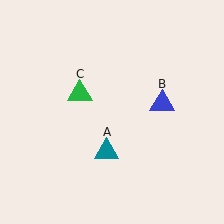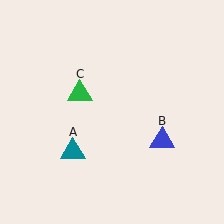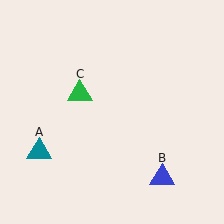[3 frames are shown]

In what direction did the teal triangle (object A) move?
The teal triangle (object A) moved left.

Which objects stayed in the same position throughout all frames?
Green triangle (object C) remained stationary.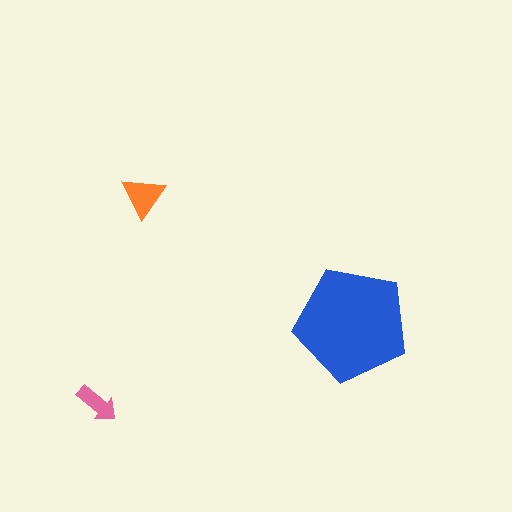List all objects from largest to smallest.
The blue pentagon, the orange triangle, the pink arrow.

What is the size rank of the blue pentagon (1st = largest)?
1st.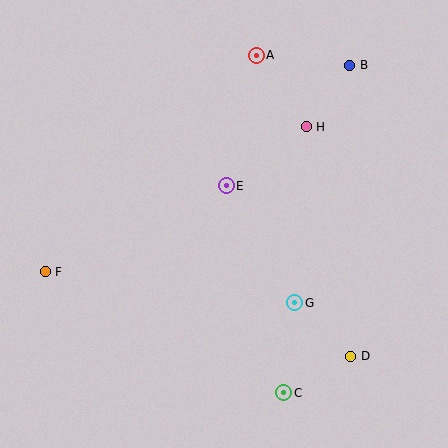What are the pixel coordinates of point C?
Point C is at (284, 393).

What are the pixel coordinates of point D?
Point D is at (351, 356).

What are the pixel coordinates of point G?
Point G is at (295, 303).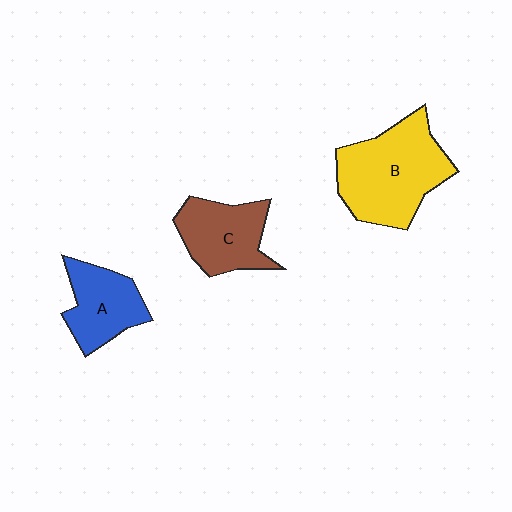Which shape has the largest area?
Shape B (yellow).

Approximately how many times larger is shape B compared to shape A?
Approximately 1.7 times.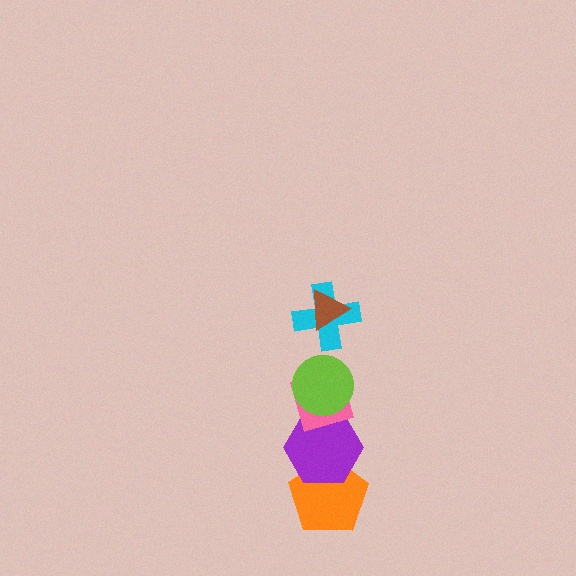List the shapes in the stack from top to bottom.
From top to bottom: the brown triangle, the cyan cross, the lime circle, the pink diamond, the purple hexagon, the orange pentagon.